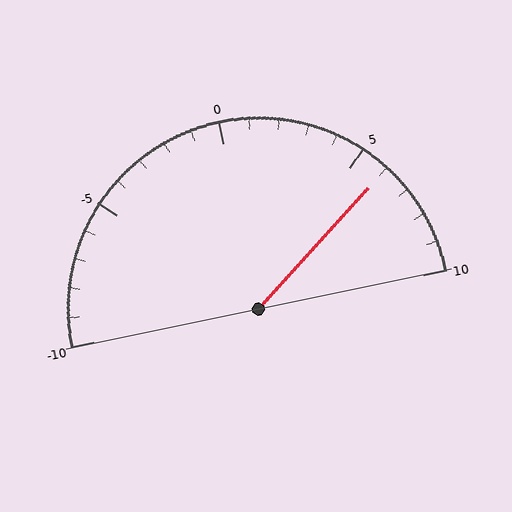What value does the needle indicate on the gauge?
The needle indicates approximately 6.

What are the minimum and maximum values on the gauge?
The gauge ranges from -10 to 10.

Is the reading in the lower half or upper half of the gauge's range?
The reading is in the upper half of the range (-10 to 10).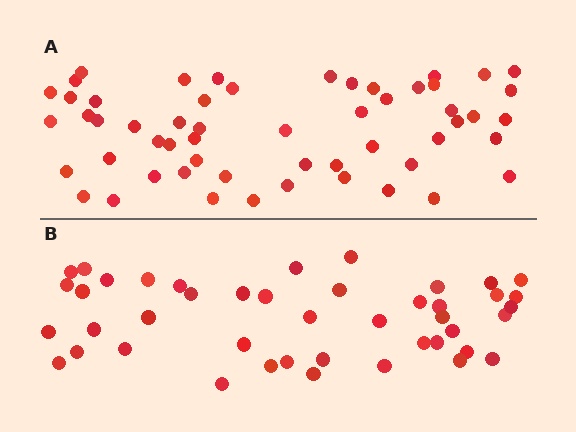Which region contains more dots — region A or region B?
Region A (the top region) has more dots.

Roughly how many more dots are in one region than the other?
Region A has roughly 12 or so more dots than region B.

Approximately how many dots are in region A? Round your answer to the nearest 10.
About 60 dots. (The exact count is 55, which rounds to 60.)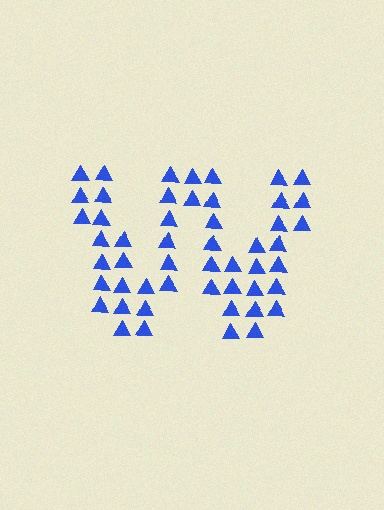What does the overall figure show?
The overall figure shows the letter W.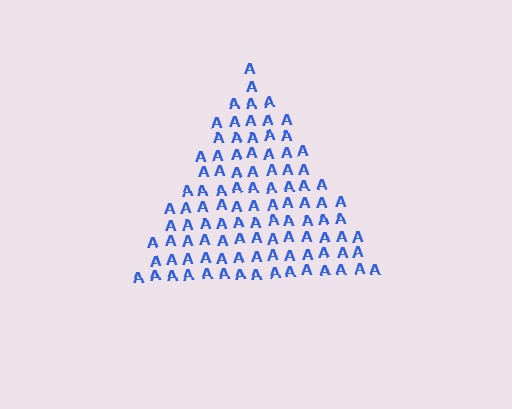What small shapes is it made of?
It is made of small letter A's.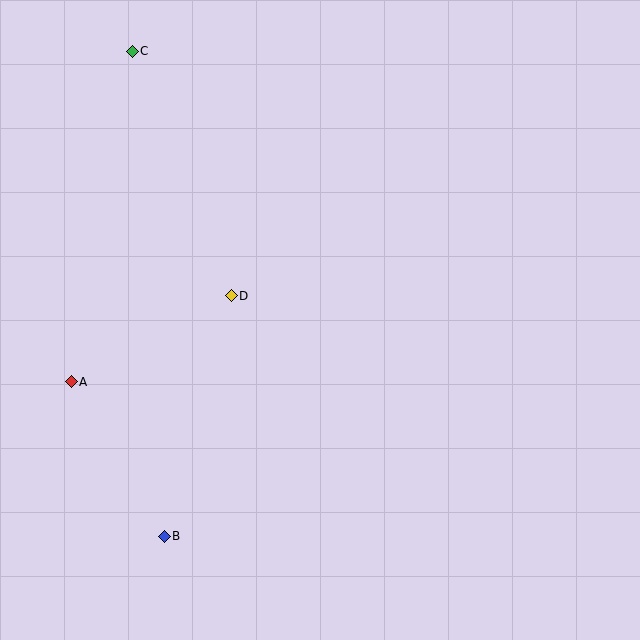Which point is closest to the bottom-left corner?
Point B is closest to the bottom-left corner.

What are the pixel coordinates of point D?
Point D is at (231, 296).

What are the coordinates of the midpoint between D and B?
The midpoint between D and B is at (198, 416).